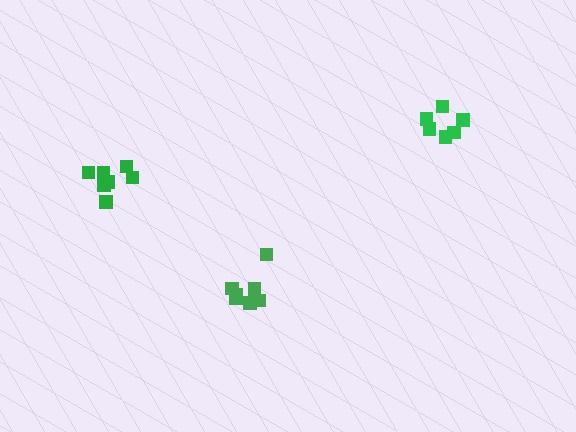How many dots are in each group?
Group 1: 7 dots, Group 2: 7 dots, Group 3: 6 dots (20 total).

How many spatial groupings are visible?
There are 3 spatial groupings.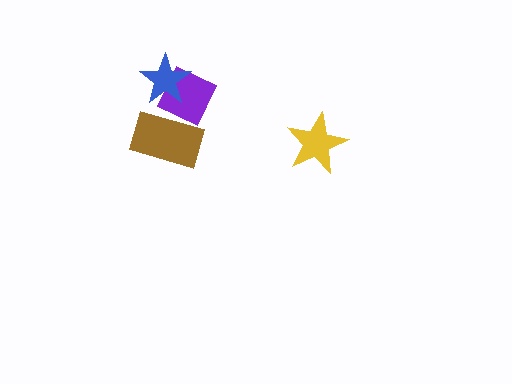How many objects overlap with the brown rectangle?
1 object overlaps with the brown rectangle.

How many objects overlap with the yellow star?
0 objects overlap with the yellow star.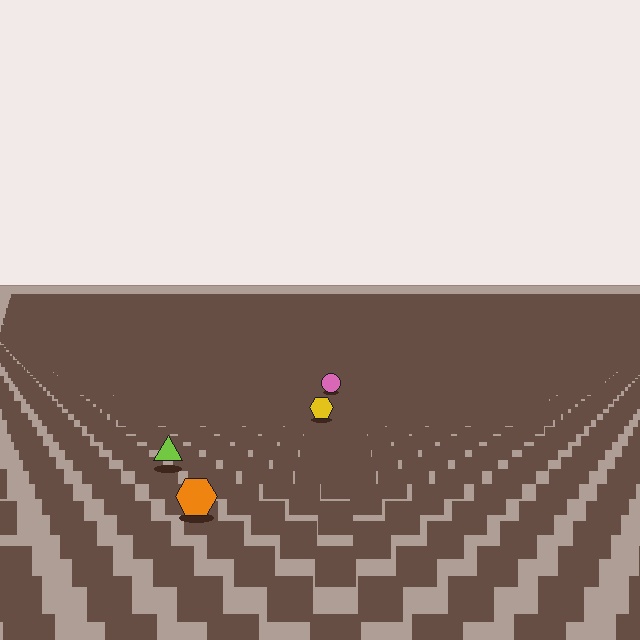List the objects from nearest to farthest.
From nearest to farthest: the orange hexagon, the lime triangle, the yellow hexagon, the pink circle.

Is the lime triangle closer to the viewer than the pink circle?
Yes. The lime triangle is closer — you can tell from the texture gradient: the ground texture is coarser near it.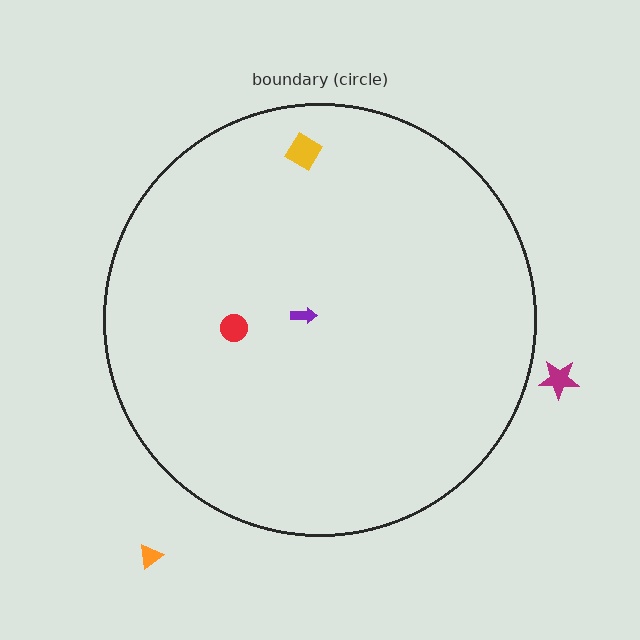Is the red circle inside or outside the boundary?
Inside.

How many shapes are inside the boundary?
3 inside, 2 outside.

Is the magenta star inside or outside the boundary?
Outside.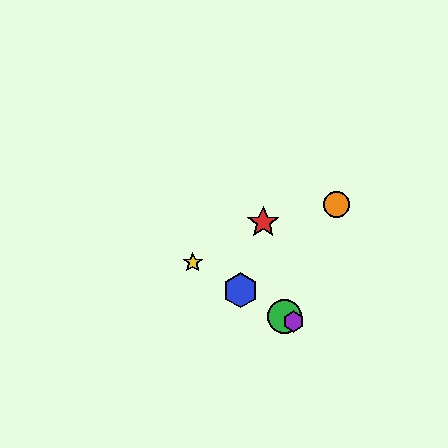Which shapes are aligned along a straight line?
The blue hexagon, the green circle, the yellow star, the purple hexagon are aligned along a straight line.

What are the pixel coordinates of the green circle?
The green circle is at (284, 316).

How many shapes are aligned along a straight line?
4 shapes (the blue hexagon, the green circle, the yellow star, the purple hexagon) are aligned along a straight line.